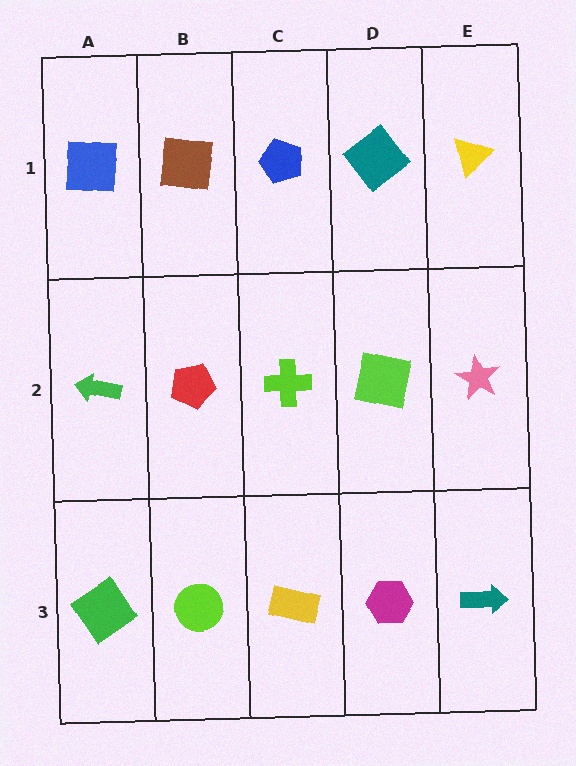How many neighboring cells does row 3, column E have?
2.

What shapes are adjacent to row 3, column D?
A lime square (row 2, column D), a yellow rectangle (row 3, column C), a teal arrow (row 3, column E).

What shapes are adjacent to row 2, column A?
A blue square (row 1, column A), a green diamond (row 3, column A), a red pentagon (row 2, column B).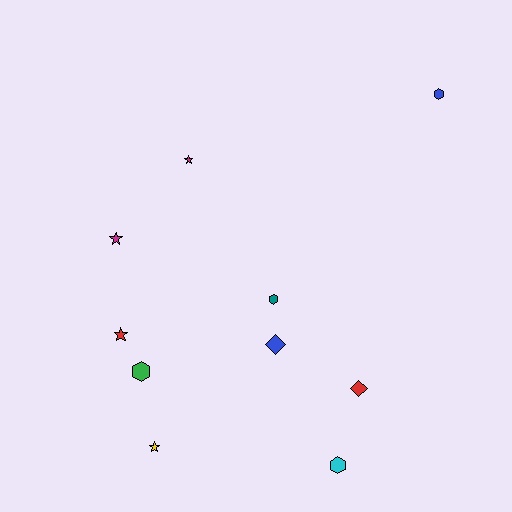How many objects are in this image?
There are 10 objects.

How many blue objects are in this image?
There are 2 blue objects.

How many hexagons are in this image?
There are 4 hexagons.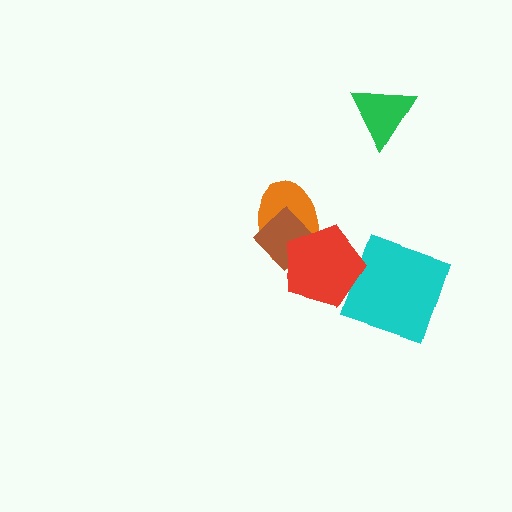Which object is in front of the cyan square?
The red pentagon is in front of the cyan square.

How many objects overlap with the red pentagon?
3 objects overlap with the red pentagon.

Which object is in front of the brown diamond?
The red pentagon is in front of the brown diamond.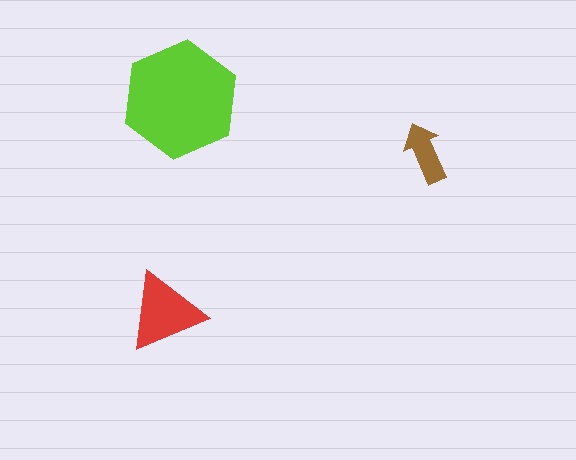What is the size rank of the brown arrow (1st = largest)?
3rd.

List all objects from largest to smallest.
The lime hexagon, the red triangle, the brown arrow.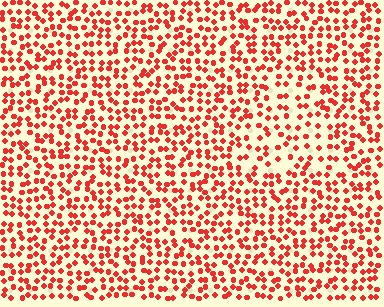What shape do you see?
I see a triangle.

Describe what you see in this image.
The image contains small red elements arranged at two different densities. A triangle-shaped region is visible where the elements are less densely packed than the surrounding area.